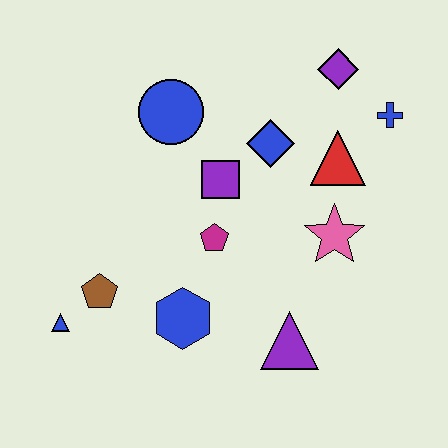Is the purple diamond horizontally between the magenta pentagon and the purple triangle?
No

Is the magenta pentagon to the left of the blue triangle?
No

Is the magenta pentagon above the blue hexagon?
Yes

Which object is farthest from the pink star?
The blue triangle is farthest from the pink star.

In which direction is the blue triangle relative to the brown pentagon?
The blue triangle is to the left of the brown pentagon.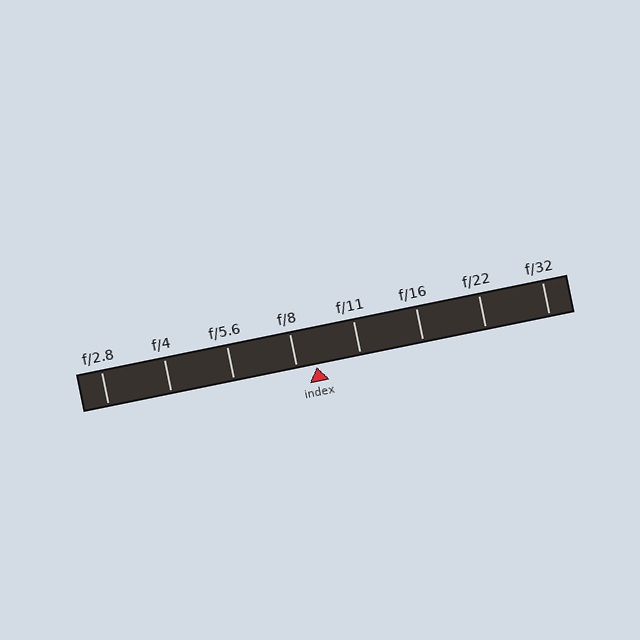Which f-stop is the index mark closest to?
The index mark is closest to f/8.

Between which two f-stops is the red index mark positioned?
The index mark is between f/8 and f/11.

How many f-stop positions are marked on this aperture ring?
There are 8 f-stop positions marked.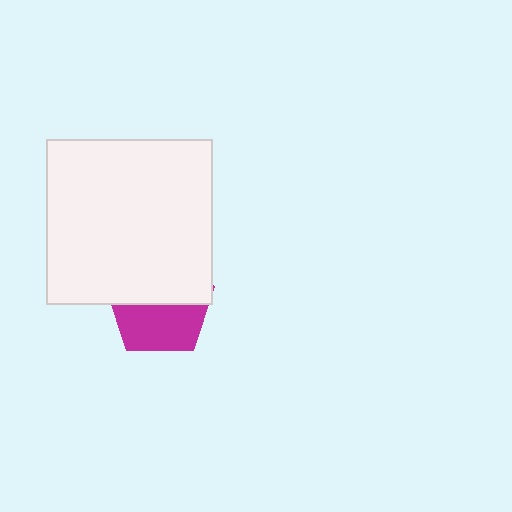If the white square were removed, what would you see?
You would see the complete magenta pentagon.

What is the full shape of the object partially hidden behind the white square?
The partially hidden object is a magenta pentagon.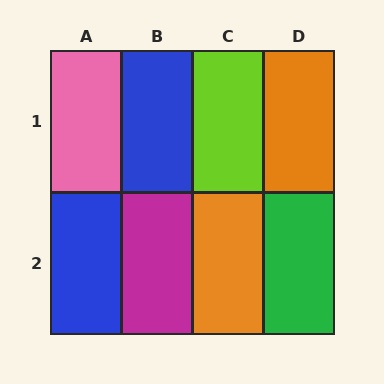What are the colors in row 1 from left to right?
Pink, blue, lime, orange.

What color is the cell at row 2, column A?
Blue.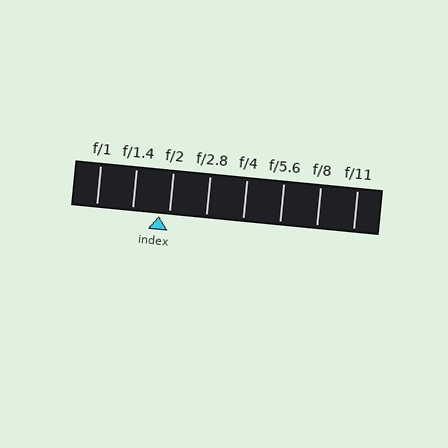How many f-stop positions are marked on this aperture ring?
There are 8 f-stop positions marked.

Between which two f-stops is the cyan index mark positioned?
The index mark is between f/1.4 and f/2.